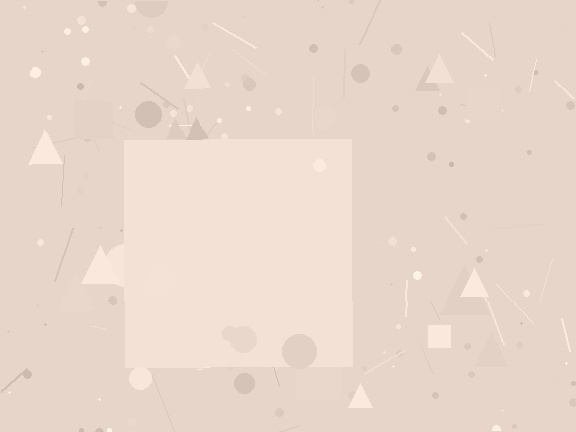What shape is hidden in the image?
A square is hidden in the image.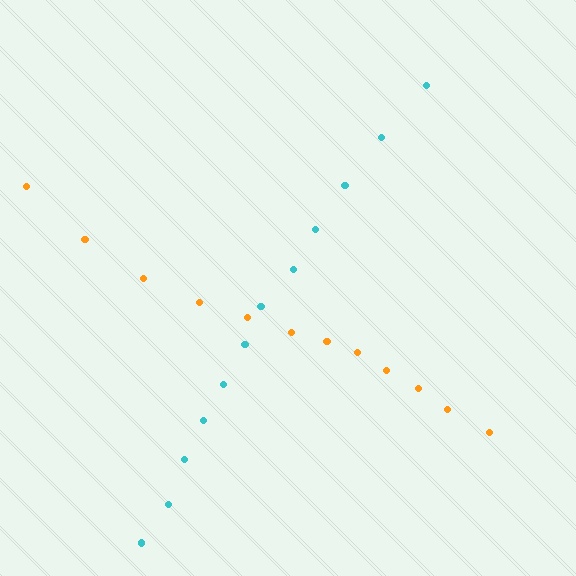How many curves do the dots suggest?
There are 2 distinct paths.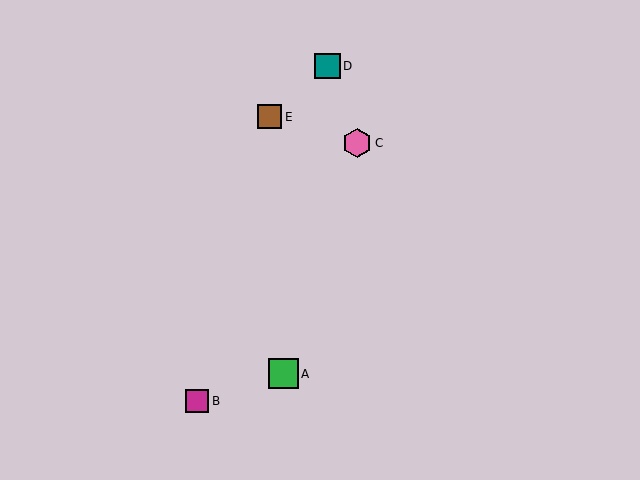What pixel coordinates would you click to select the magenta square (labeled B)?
Click at (197, 401) to select the magenta square B.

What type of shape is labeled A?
Shape A is a green square.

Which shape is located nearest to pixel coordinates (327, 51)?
The teal square (labeled D) at (327, 66) is nearest to that location.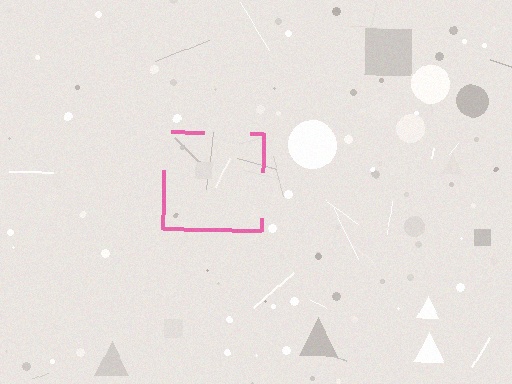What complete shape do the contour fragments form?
The contour fragments form a square.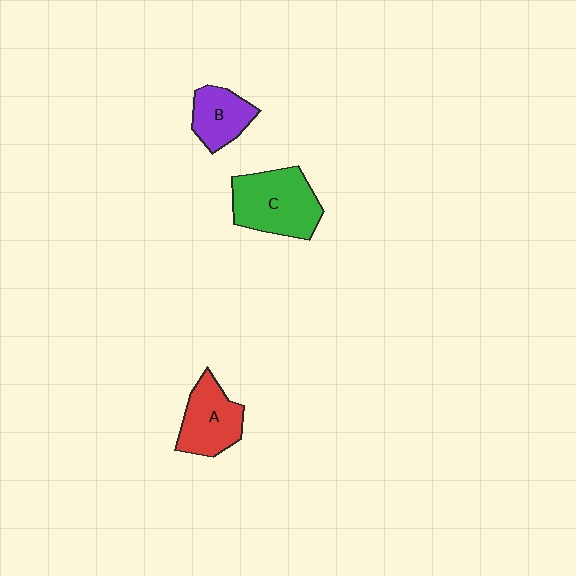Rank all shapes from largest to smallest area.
From largest to smallest: C (green), A (red), B (purple).